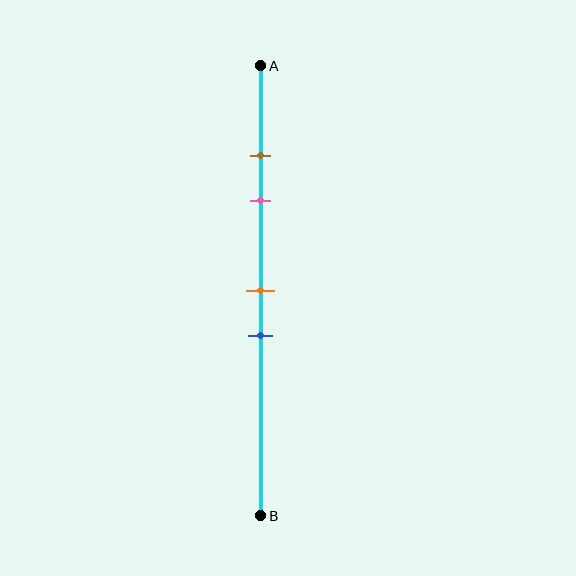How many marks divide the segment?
There are 4 marks dividing the segment.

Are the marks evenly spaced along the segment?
No, the marks are not evenly spaced.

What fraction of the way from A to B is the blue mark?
The blue mark is approximately 60% (0.6) of the way from A to B.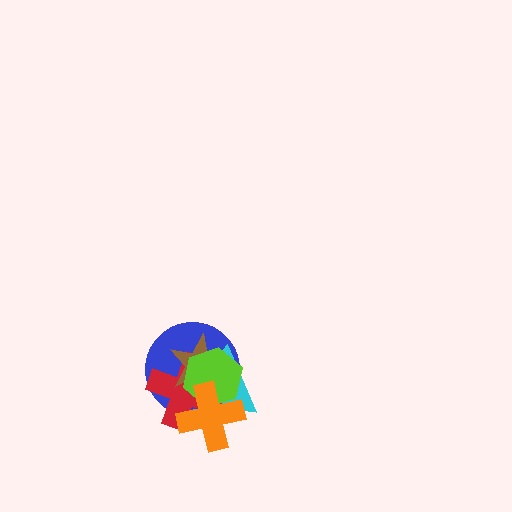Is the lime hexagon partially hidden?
Yes, it is partially covered by another shape.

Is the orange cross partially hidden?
No, no other shape covers it.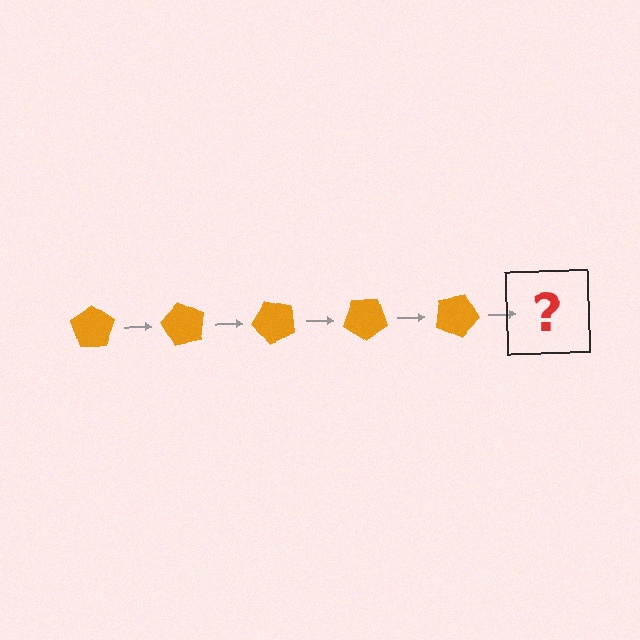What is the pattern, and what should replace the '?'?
The pattern is that the pentagon rotates 60 degrees each step. The '?' should be an orange pentagon rotated 300 degrees.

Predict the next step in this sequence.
The next step is an orange pentagon rotated 300 degrees.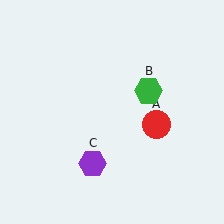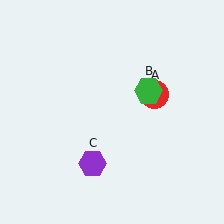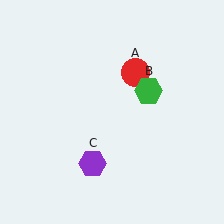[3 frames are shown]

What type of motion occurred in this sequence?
The red circle (object A) rotated counterclockwise around the center of the scene.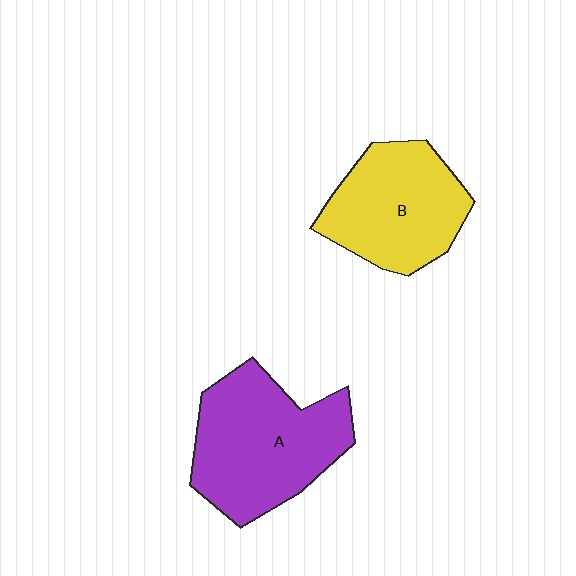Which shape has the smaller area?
Shape B (yellow).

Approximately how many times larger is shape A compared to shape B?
Approximately 1.2 times.